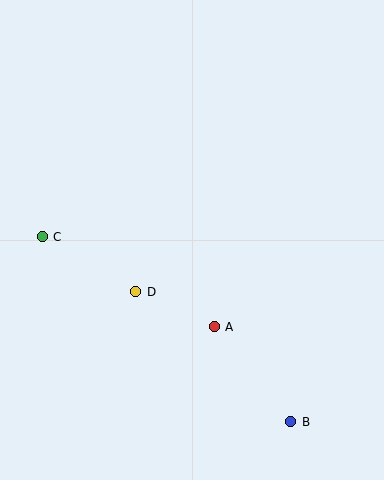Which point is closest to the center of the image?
Point D at (136, 292) is closest to the center.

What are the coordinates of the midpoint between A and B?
The midpoint between A and B is at (252, 374).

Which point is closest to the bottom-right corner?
Point B is closest to the bottom-right corner.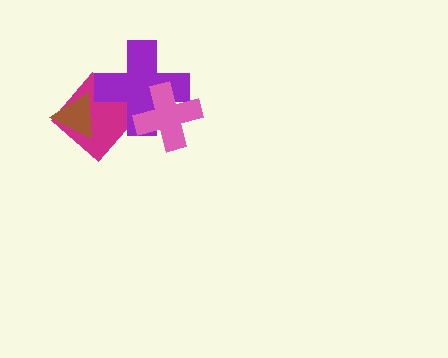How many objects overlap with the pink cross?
1 object overlaps with the pink cross.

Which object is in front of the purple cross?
The pink cross is in front of the purple cross.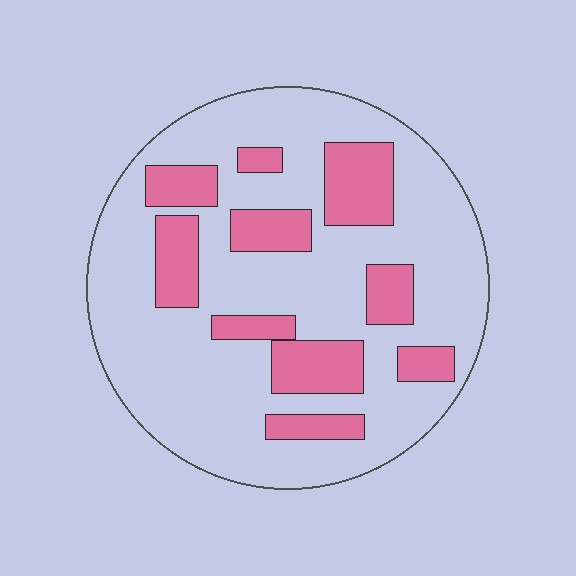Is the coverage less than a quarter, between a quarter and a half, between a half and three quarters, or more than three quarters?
Between a quarter and a half.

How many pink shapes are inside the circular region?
10.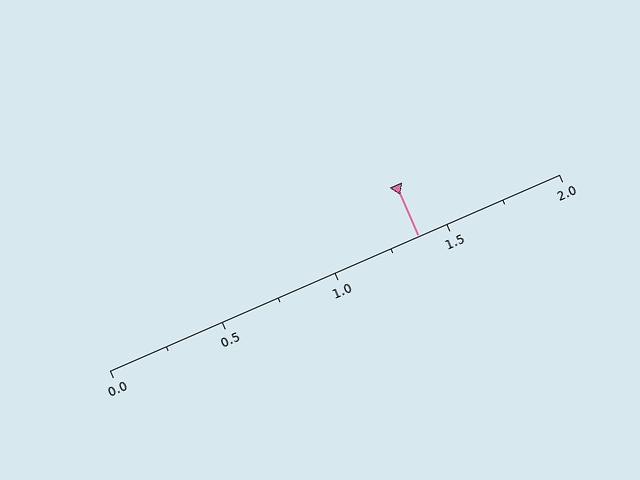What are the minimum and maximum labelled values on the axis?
The axis runs from 0.0 to 2.0.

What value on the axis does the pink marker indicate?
The marker indicates approximately 1.38.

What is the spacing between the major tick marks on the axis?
The major ticks are spaced 0.5 apart.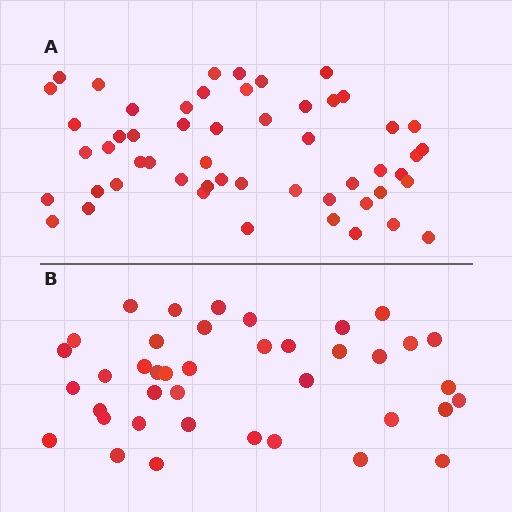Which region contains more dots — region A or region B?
Region A (the top region) has more dots.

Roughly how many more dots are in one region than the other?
Region A has approximately 15 more dots than region B.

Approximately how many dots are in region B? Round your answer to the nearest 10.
About 40 dots.